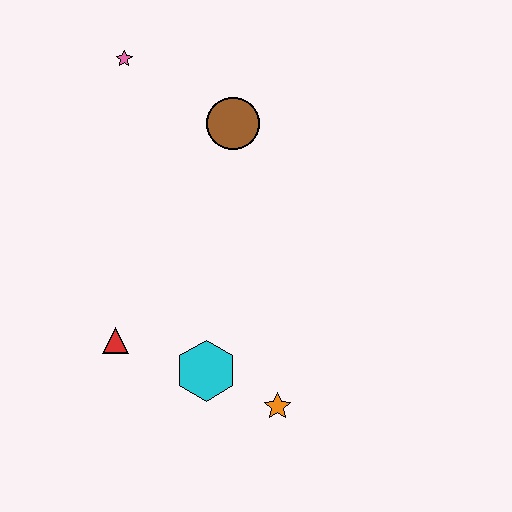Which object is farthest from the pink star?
The orange star is farthest from the pink star.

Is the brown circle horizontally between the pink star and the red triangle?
No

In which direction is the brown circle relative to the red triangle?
The brown circle is above the red triangle.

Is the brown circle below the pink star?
Yes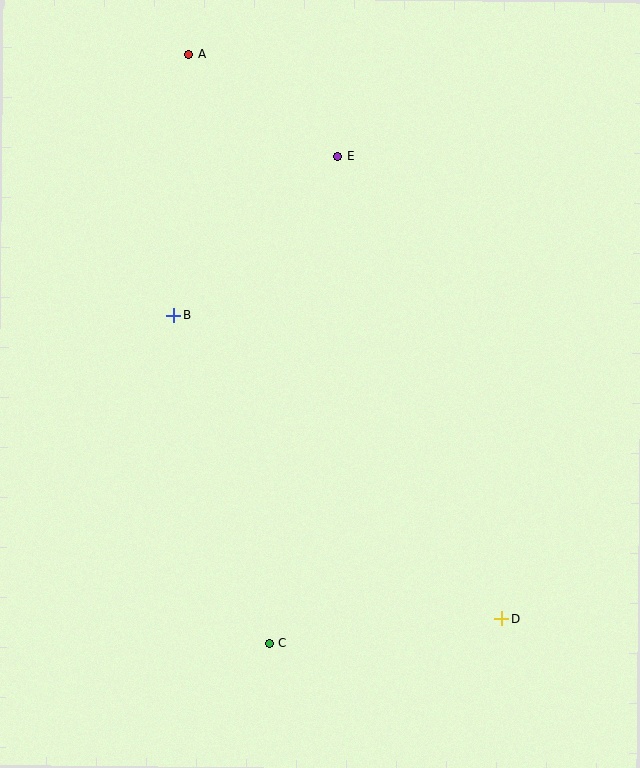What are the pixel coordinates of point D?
Point D is at (502, 619).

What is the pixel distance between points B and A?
The distance between B and A is 261 pixels.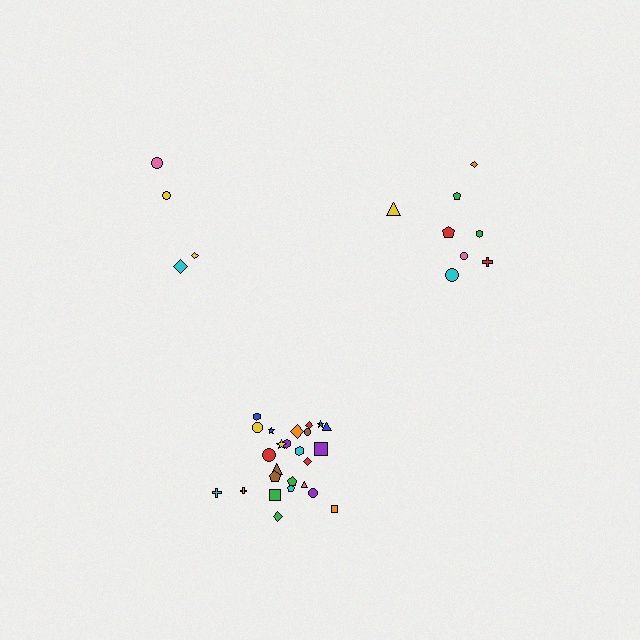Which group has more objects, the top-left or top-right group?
The top-right group.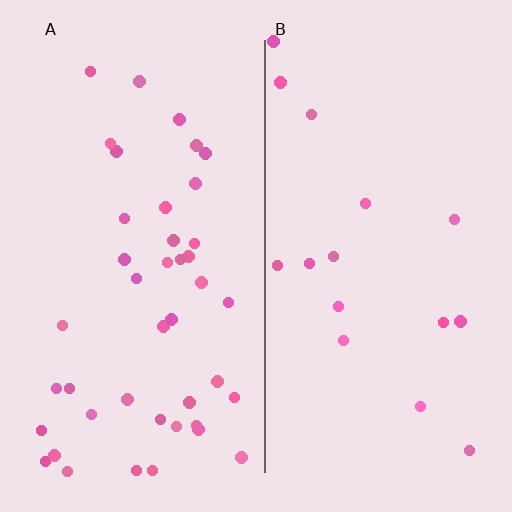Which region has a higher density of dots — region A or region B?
A (the left).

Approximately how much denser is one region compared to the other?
Approximately 2.5× — region A over region B.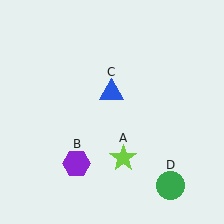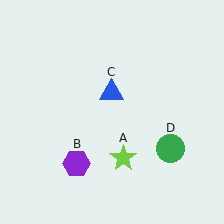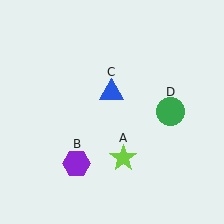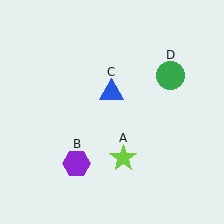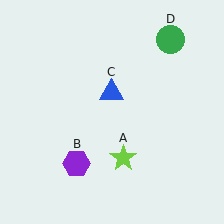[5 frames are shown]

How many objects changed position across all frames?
1 object changed position: green circle (object D).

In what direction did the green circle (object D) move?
The green circle (object D) moved up.